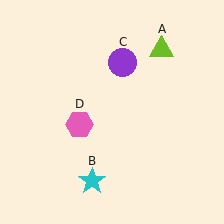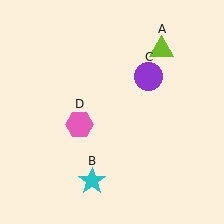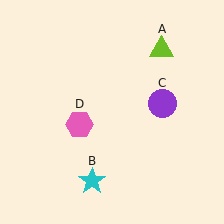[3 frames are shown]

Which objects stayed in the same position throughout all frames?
Lime triangle (object A) and cyan star (object B) and pink hexagon (object D) remained stationary.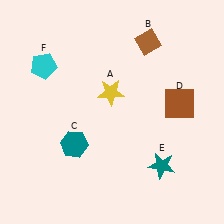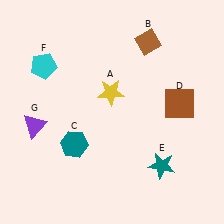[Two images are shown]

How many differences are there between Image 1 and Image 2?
There is 1 difference between the two images.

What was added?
A purple triangle (G) was added in Image 2.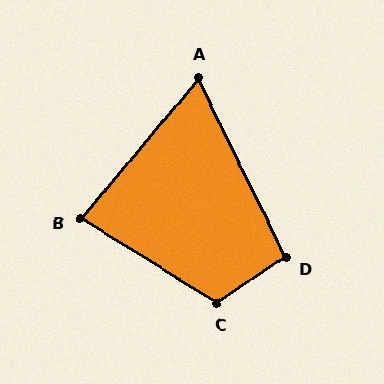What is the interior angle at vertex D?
Approximately 98 degrees (obtuse).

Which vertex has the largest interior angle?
C, at approximately 114 degrees.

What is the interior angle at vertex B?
Approximately 82 degrees (acute).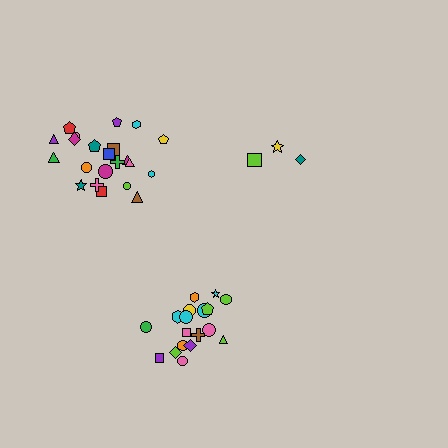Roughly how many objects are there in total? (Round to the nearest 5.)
Roughly 45 objects in total.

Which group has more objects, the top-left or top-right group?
The top-left group.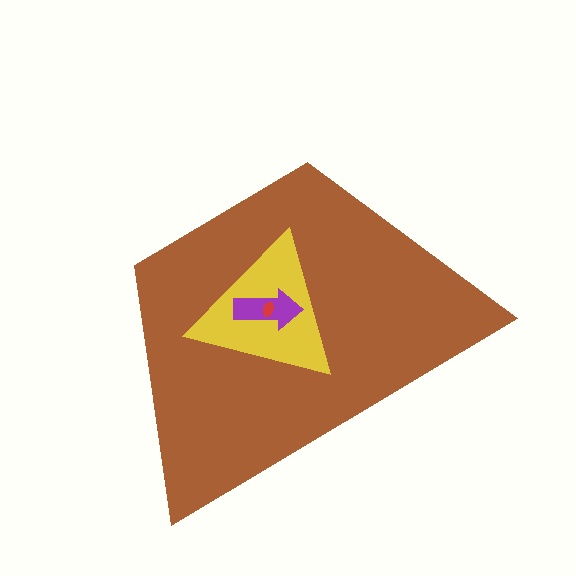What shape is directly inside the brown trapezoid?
The yellow triangle.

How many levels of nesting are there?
4.